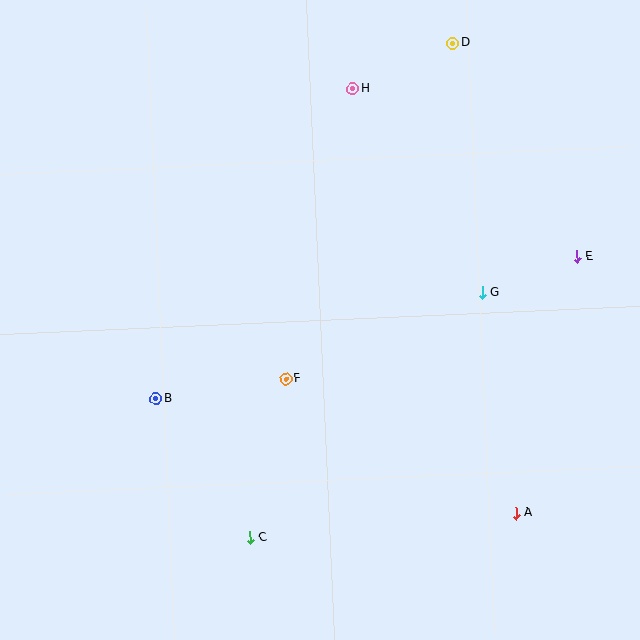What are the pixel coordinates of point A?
Point A is at (516, 513).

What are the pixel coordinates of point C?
Point C is at (250, 538).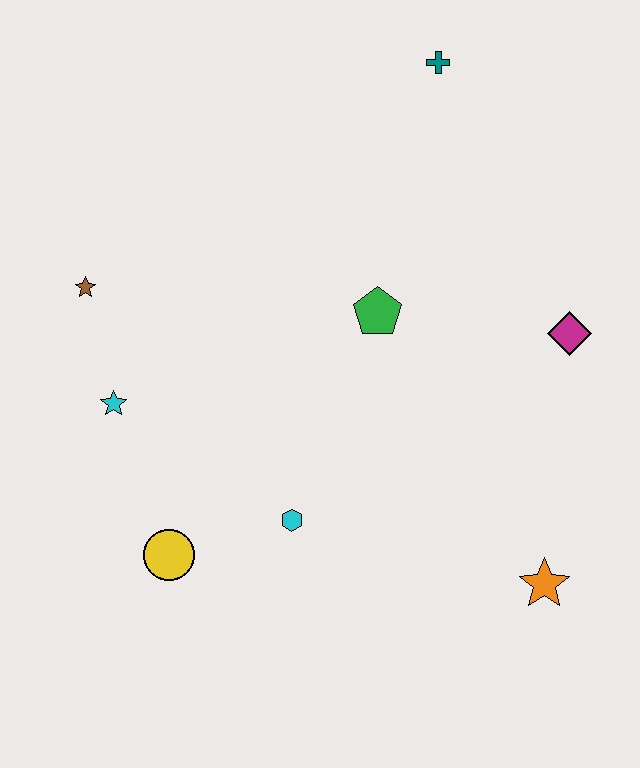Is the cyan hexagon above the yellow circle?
Yes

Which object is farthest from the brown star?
The orange star is farthest from the brown star.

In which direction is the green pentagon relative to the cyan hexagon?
The green pentagon is above the cyan hexagon.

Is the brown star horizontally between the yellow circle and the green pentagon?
No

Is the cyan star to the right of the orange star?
No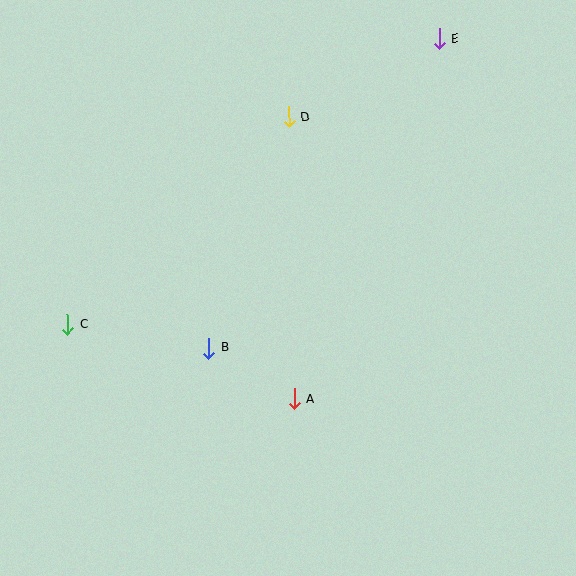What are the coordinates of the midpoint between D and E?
The midpoint between D and E is at (364, 78).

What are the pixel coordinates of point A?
Point A is at (295, 399).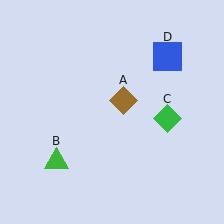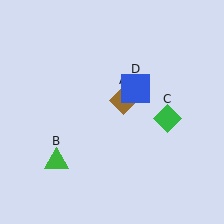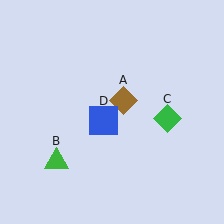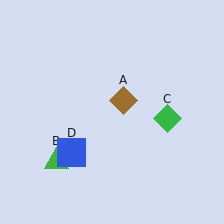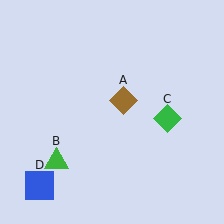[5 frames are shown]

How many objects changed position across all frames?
1 object changed position: blue square (object D).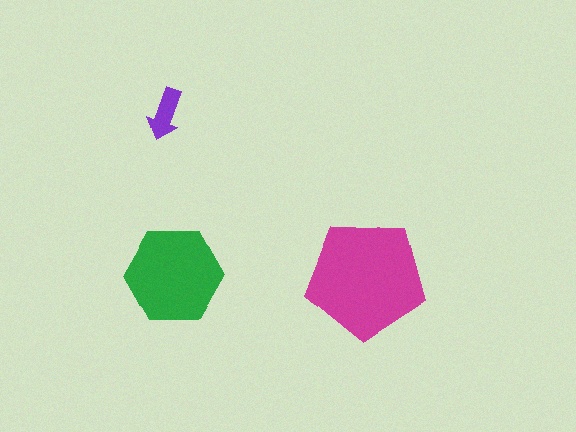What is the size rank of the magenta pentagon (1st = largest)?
1st.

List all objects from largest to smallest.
The magenta pentagon, the green hexagon, the purple arrow.